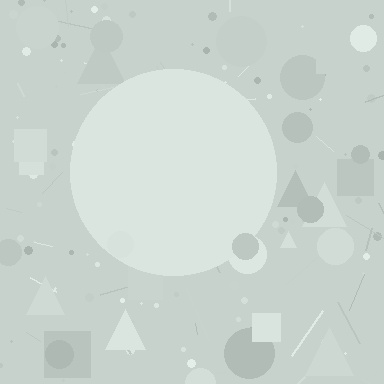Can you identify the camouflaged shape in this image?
The camouflaged shape is a circle.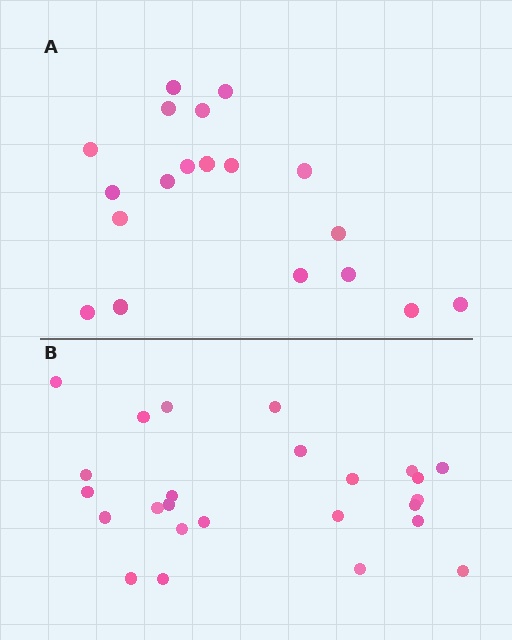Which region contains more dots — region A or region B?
Region B (the bottom region) has more dots.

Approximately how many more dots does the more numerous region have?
Region B has about 6 more dots than region A.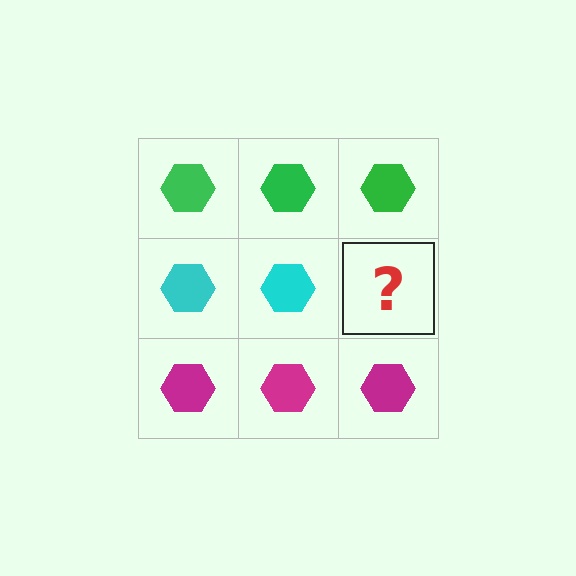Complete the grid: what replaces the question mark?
The question mark should be replaced with a cyan hexagon.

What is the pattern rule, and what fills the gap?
The rule is that each row has a consistent color. The gap should be filled with a cyan hexagon.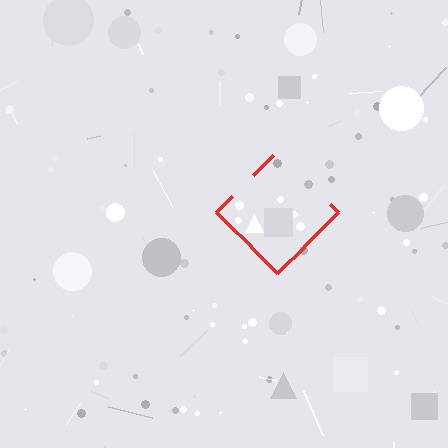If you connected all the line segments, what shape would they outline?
They would outline a diamond.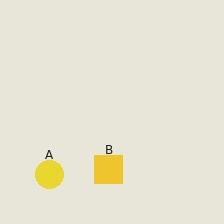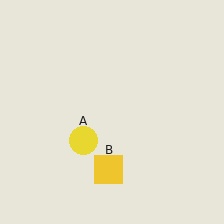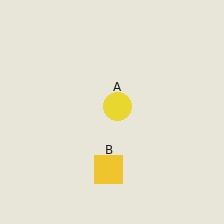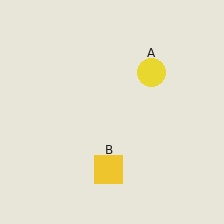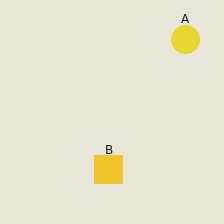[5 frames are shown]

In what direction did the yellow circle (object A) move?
The yellow circle (object A) moved up and to the right.